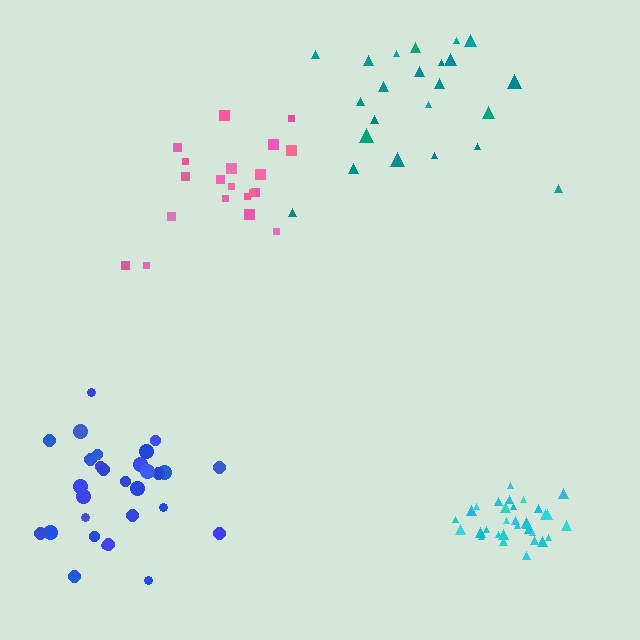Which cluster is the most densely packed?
Cyan.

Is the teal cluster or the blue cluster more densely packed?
Blue.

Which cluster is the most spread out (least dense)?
Pink.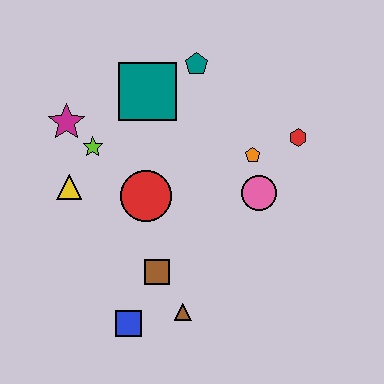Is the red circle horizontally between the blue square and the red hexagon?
Yes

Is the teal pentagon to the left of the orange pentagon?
Yes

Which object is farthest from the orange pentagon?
The blue square is farthest from the orange pentagon.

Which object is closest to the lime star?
The magenta star is closest to the lime star.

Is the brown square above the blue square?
Yes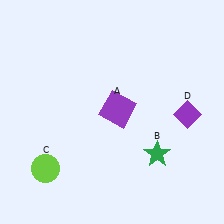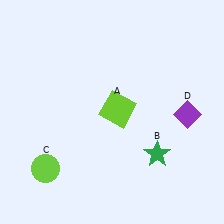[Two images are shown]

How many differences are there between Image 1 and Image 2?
There is 1 difference between the two images.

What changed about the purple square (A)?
In Image 1, A is purple. In Image 2, it changed to lime.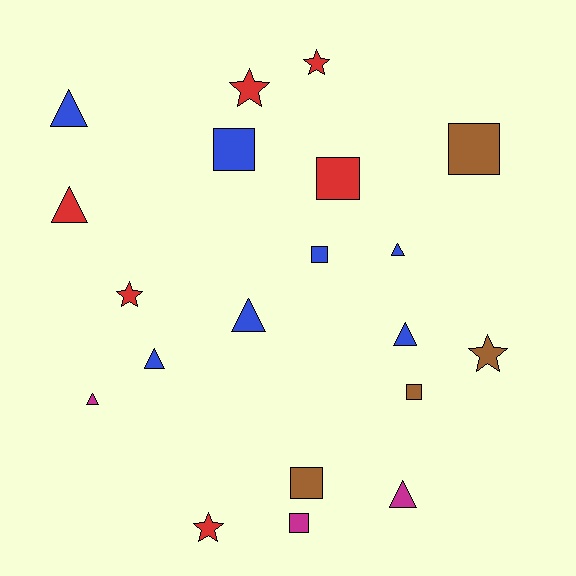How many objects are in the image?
There are 20 objects.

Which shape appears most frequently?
Triangle, with 8 objects.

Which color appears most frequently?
Blue, with 7 objects.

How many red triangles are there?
There is 1 red triangle.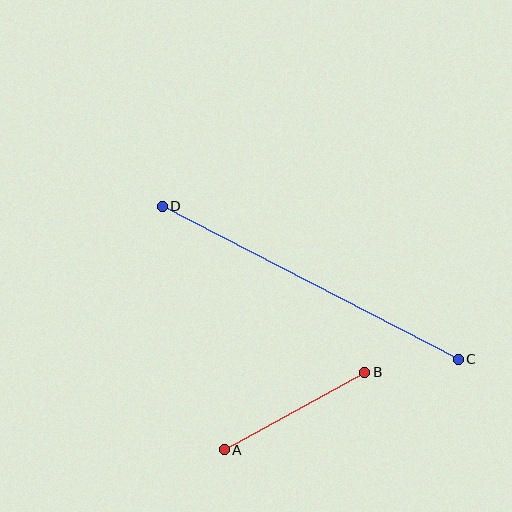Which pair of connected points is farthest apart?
Points C and D are farthest apart.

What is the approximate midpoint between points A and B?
The midpoint is at approximately (295, 411) pixels.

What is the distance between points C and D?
The distance is approximately 333 pixels.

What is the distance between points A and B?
The distance is approximately 160 pixels.